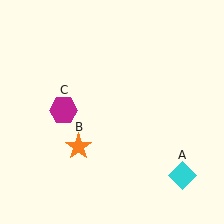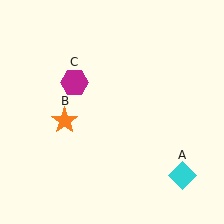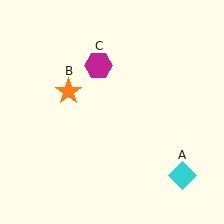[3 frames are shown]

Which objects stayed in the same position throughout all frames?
Cyan diamond (object A) remained stationary.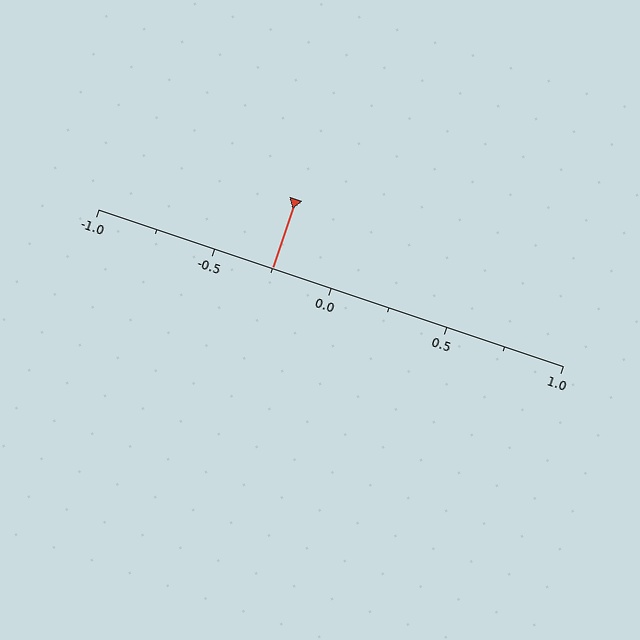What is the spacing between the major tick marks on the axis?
The major ticks are spaced 0.5 apart.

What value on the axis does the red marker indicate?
The marker indicates approximately -0.25.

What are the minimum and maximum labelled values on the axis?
The axis runs from -1.0 to 1.0.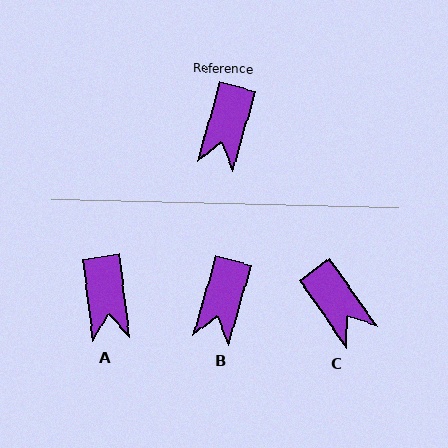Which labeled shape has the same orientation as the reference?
B.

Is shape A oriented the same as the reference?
No, it is off by about 23 degrees.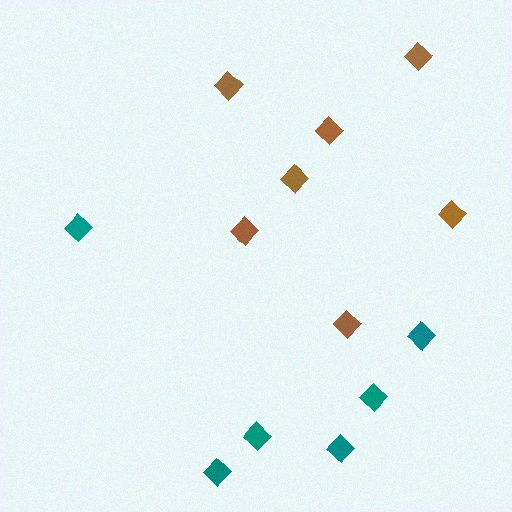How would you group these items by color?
There are 2 groups: one group of teal diamonds (6) and one group of brown diamonds (7).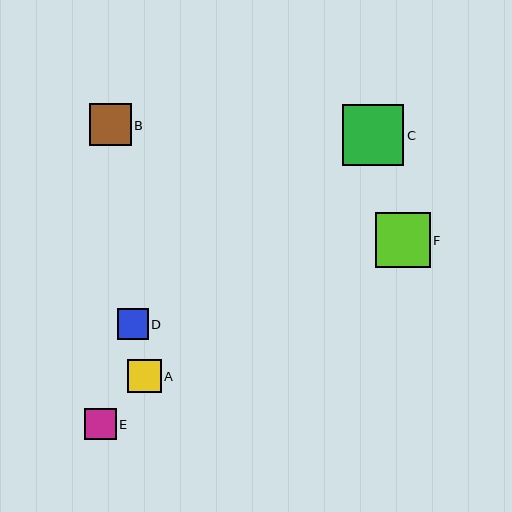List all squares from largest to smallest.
From largest to smallest: C, F, B, A, E, D.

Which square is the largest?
Square C is the largest with a size of approximately 61 pixels.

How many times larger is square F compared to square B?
Square F is approximately 1.3 times the size of square B.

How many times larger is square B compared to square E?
Square B is approximately 1.3 times the size of square E.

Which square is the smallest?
Square D is the smallest with a size of approximately 31 pixels.